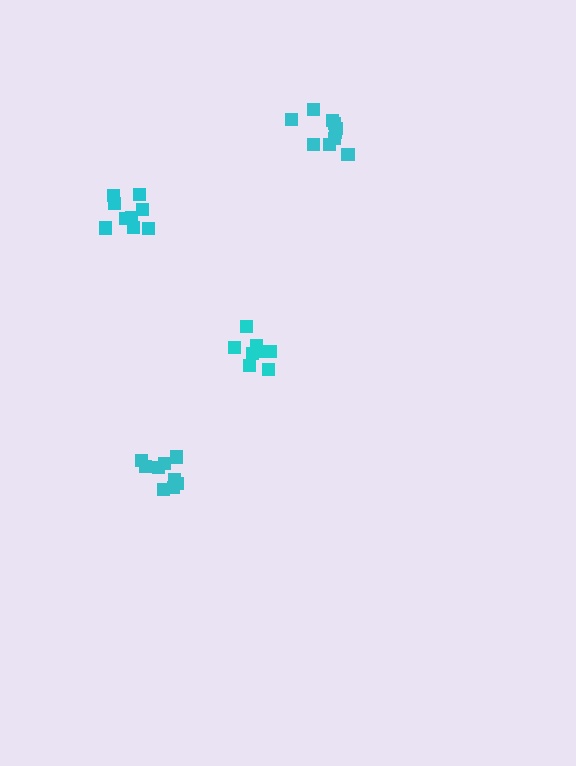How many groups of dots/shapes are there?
There are 4 groups.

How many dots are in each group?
Group 1: 8 dots, Group 2: 9 dots, Group 3: 9 dots, Group 4: 10 dots (36 total).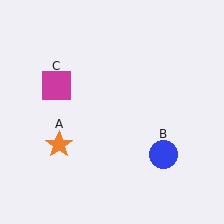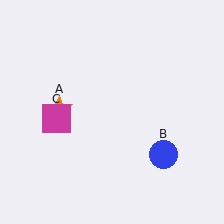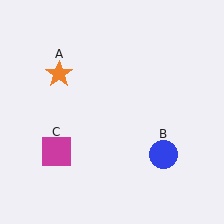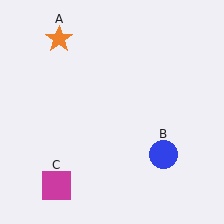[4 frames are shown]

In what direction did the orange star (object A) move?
The orange star (object A) moved up.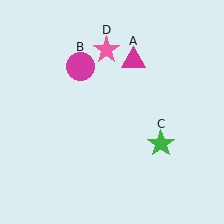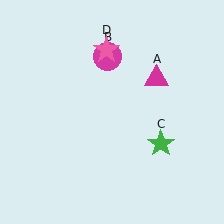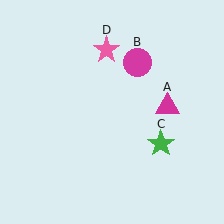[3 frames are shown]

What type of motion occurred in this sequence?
The magenta triangle (object A), magenta circle (object B) rotated clockwise around the center of the scene.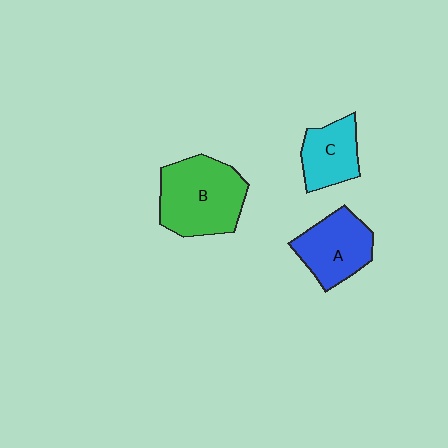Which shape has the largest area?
Shape B (green).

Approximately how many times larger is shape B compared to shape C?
Approximately 1.7 times.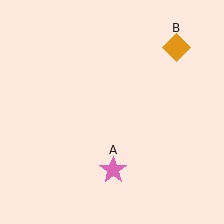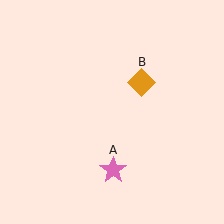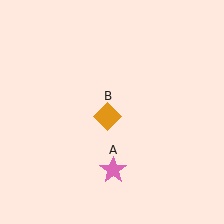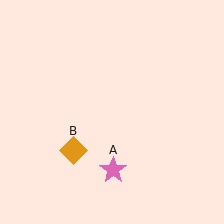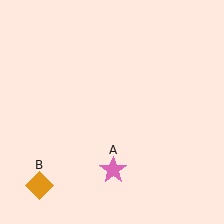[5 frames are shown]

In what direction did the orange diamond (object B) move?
The orange diamond (object B) moved down and to the left.